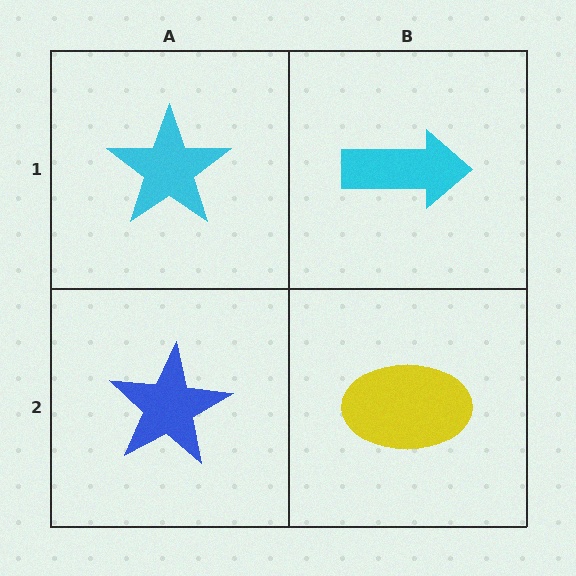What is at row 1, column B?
A cyan arrow.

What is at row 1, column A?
A cyan star.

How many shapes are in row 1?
2 shapes.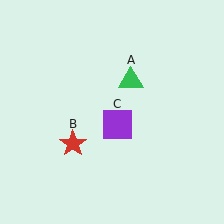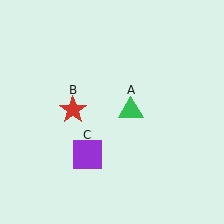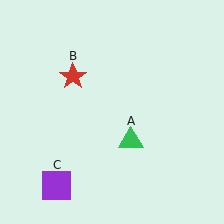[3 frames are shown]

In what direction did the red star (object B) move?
The red star (object B) moved up.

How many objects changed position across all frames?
3 objects changed position: green triangle (object A), red star (object B), purple square (object C).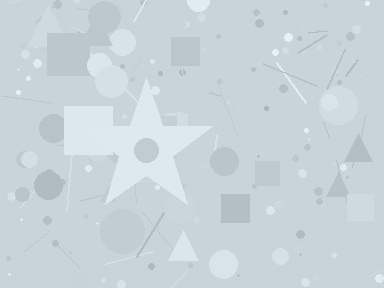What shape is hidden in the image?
A star is hidden in the image.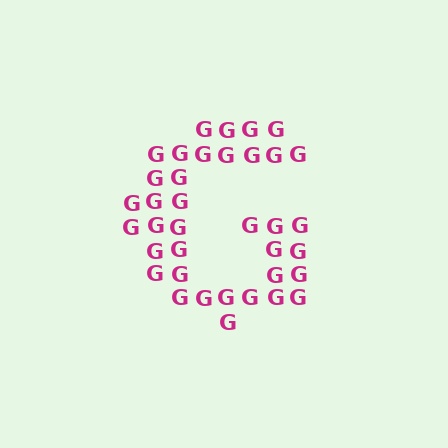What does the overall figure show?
The overall figure shows the letter G.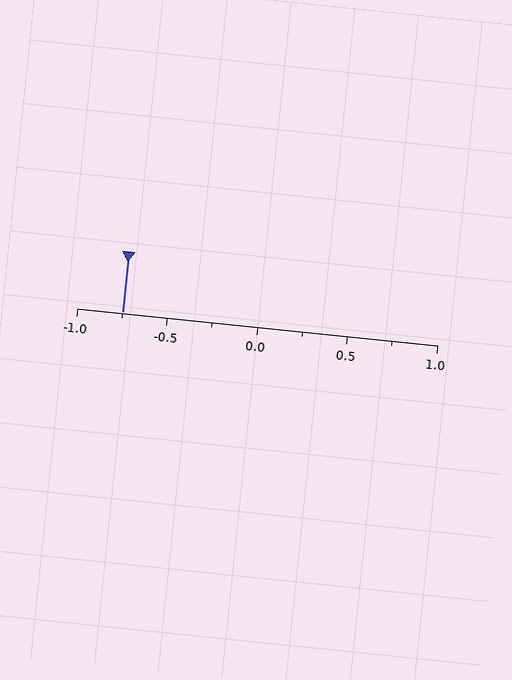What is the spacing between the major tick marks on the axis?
The major ticks are spaced 0.5 apart.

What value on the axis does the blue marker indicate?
The marker indicates approximately -0.75.